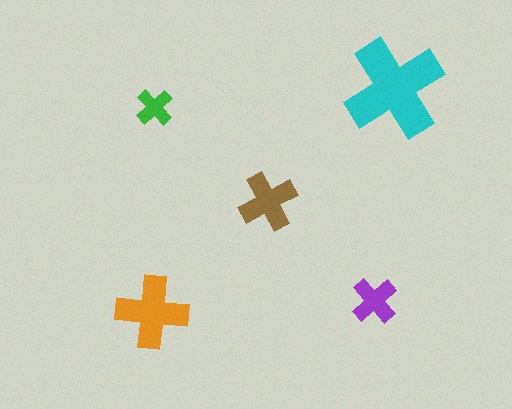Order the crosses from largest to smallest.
the cyan one, the orange one, the brown one, the purple one, the green one.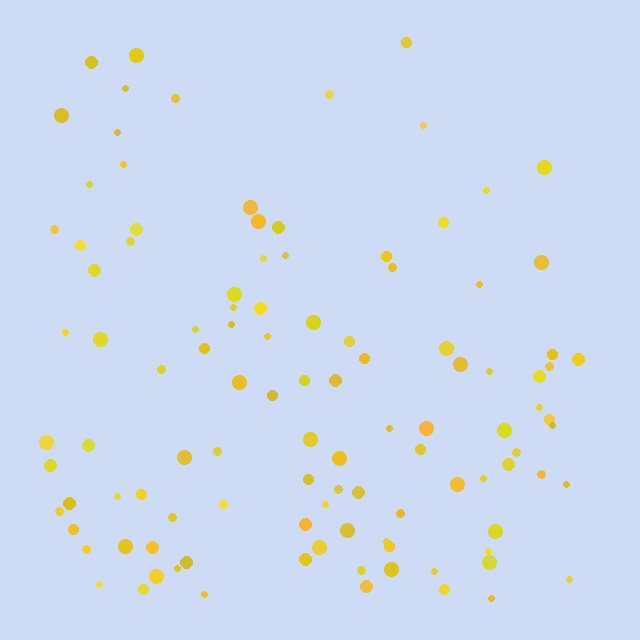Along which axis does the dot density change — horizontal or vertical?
Vertical.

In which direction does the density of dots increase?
From top to bottom, with the bottom side densest.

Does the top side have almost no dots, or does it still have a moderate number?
Still a moderate number, just noticeably fewer than the bottom.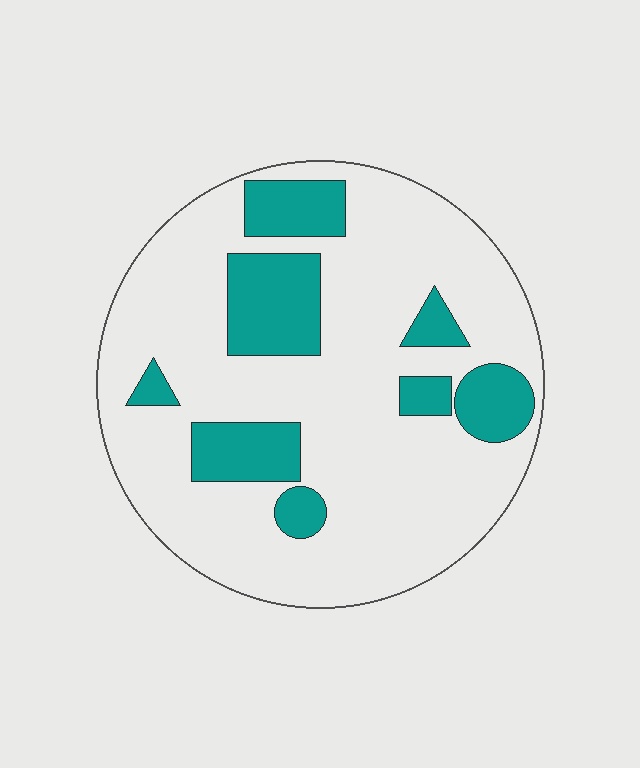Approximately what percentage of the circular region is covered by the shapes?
Approximately 20%.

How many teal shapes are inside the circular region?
8.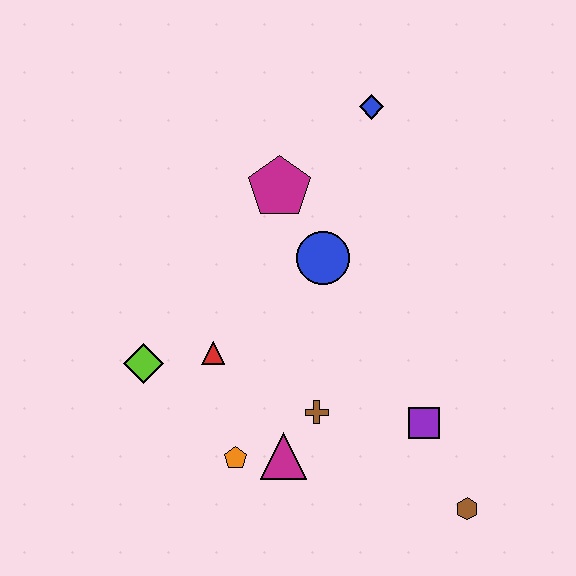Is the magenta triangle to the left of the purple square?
Yes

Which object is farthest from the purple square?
The blue diamond is farthest from the purple square.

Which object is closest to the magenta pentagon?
The blue circle is closest to the magenta pentagon.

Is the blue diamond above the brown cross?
Yes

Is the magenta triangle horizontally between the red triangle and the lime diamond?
No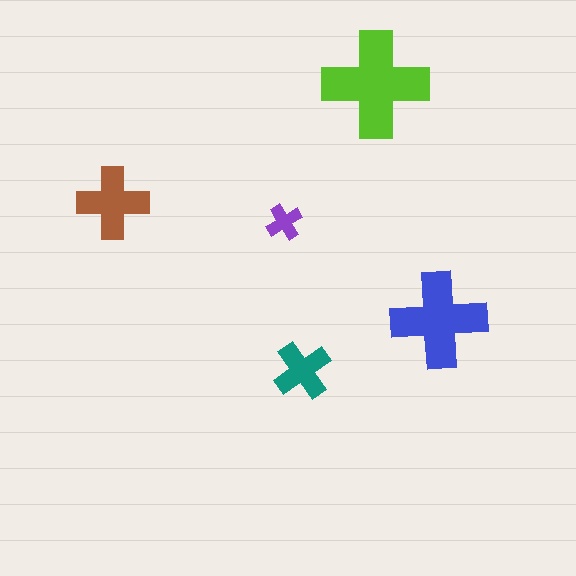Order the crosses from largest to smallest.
the lime one, the blue one, the brown one, the teal one, the purple one.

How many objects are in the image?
There are 5 objects in the image.